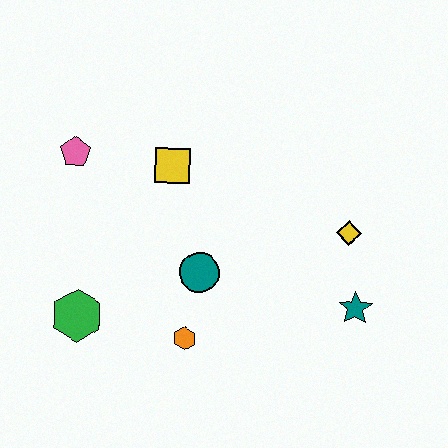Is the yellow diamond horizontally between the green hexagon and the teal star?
Yes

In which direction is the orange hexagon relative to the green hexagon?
The orange hexagon is to the right of the green hexagon.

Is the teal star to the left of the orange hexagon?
No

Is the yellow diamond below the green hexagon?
No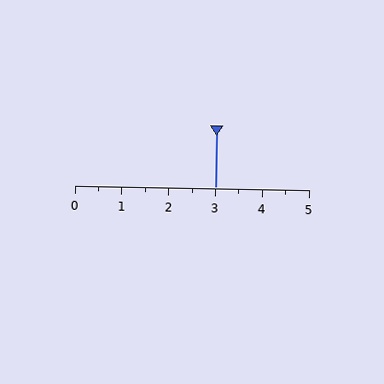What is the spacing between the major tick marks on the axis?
The major ticks are spaced 1 apart.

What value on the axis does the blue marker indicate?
The marker indicates approximately 3.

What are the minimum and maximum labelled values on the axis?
The axis runs from 0 to 5.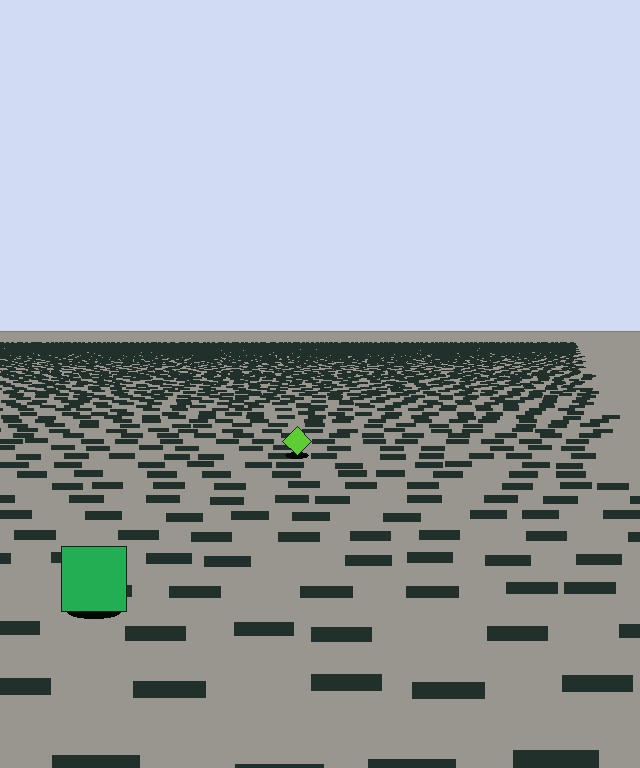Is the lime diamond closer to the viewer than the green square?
No. The green square is closer — you can tell from the texture gradient: the ground texture is coarser near it.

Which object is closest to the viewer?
The green square is closest. The texture marks near it are larger and more spread out.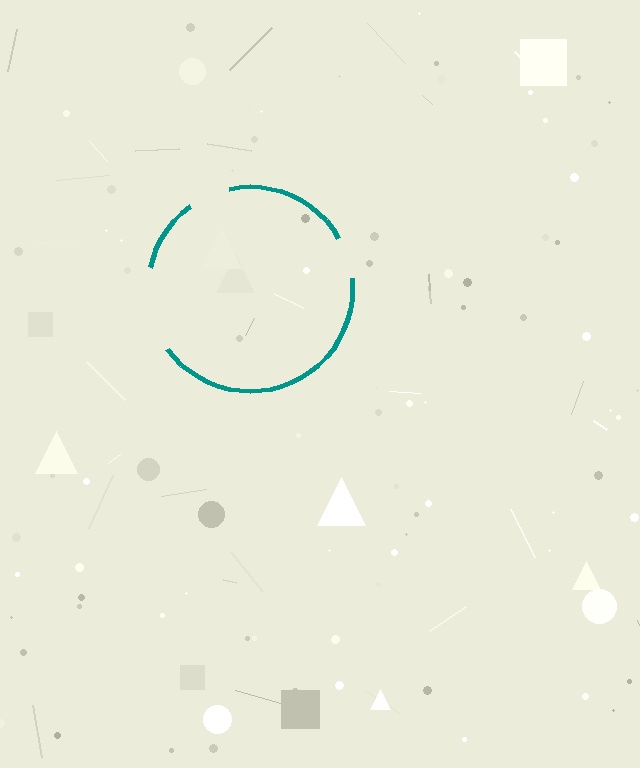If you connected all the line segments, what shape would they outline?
They would outline a circle.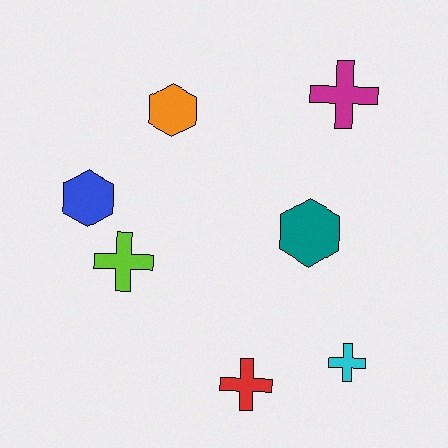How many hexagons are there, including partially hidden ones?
There are 3 hexagons.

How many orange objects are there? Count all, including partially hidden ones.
There is 1 orange object.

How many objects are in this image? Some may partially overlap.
There are 7 objects.